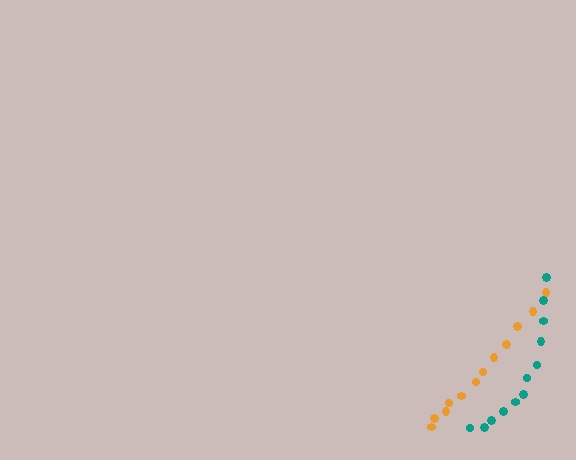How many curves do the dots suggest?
There are 2 distinct paths.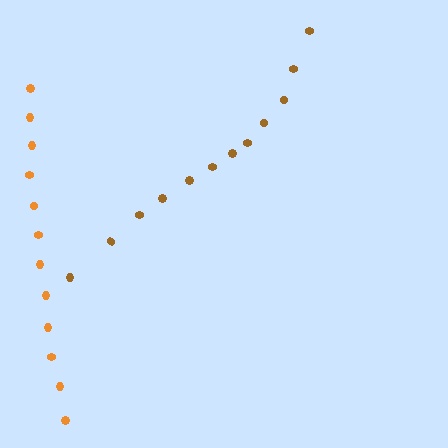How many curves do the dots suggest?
There are 2 distinct paths.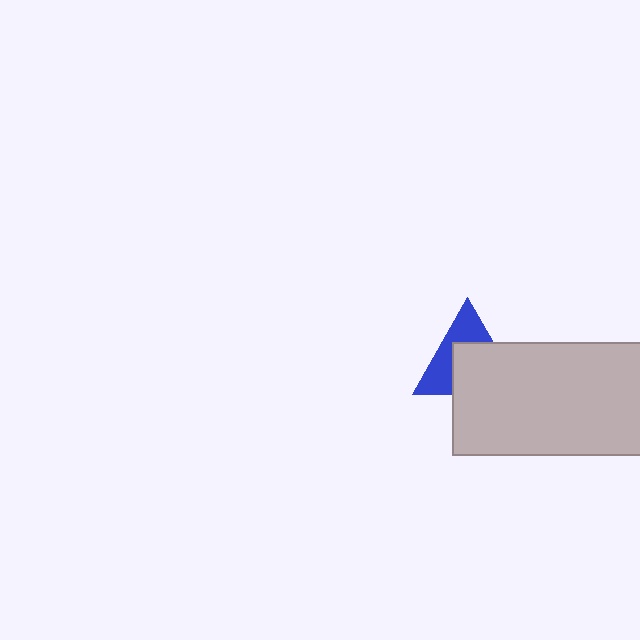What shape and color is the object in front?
The object in front is a light gray rectangle.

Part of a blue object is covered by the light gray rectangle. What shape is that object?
It is a triangle.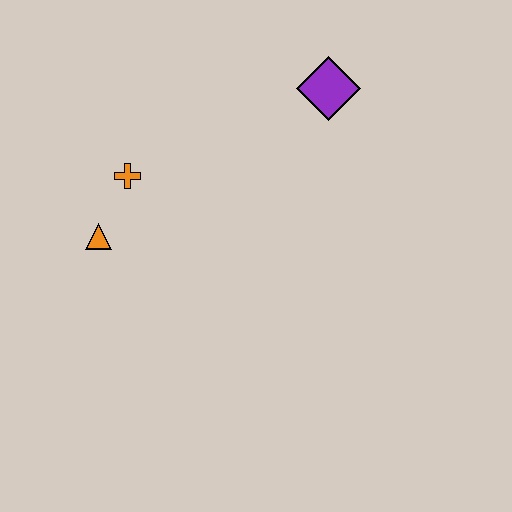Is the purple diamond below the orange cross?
No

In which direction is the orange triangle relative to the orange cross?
The orange triangle is below the orange cross.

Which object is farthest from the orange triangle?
The purple diamond is farthest from the orange triangle.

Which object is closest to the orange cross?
The orange triangle is closest to the orange cross.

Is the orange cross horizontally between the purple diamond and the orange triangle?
Yes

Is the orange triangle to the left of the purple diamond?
Yes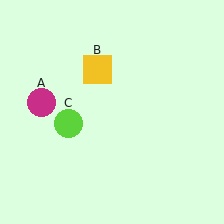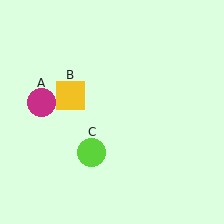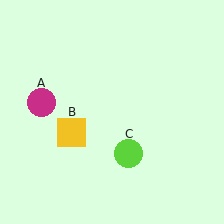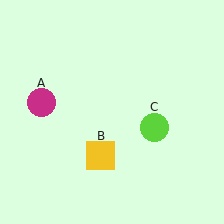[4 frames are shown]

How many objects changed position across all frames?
2 objects changed position: yellow square (object B), lime circle (object C).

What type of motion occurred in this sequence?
The yellow square (object B), lime circle (object C) rotated counterclockwise around the center of the scene.